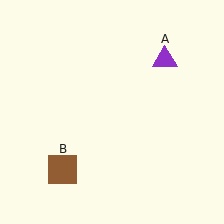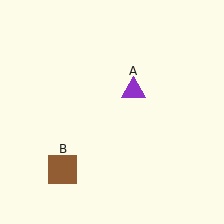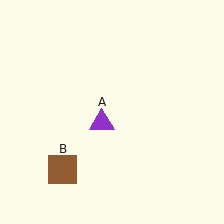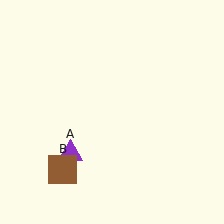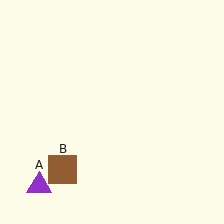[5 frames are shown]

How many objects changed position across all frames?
1 object changed position: purple triangle (object A).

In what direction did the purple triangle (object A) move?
The purple triangle (object A) moved down and to the left.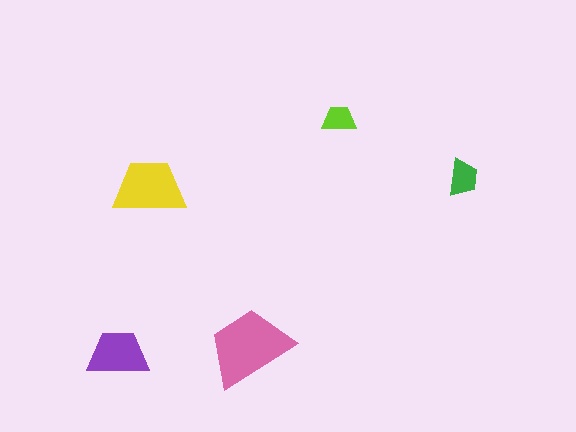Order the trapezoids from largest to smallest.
the pink one, the yellow one, the purple one, the green one, the lime one.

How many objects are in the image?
There are 5 objects in the image.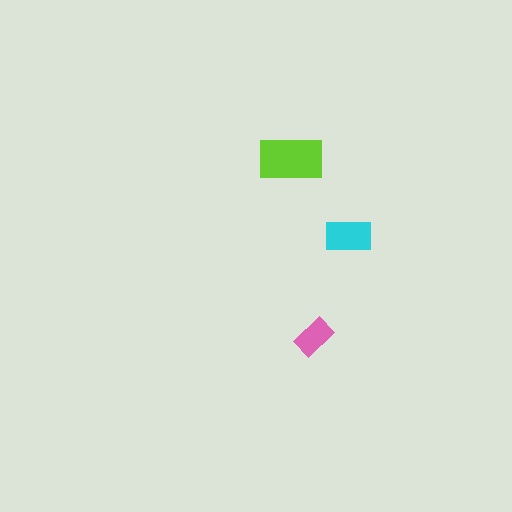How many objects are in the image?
There are 3 objects in the image.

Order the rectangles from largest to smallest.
the lime one, the cyan one, the pink one.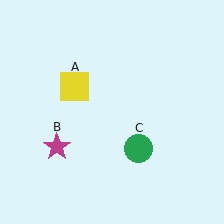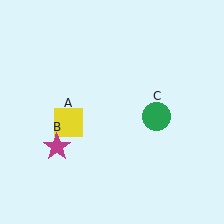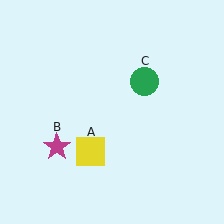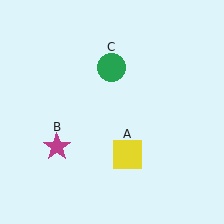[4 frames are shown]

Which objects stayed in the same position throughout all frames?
Magenta star (object B) remained stationary.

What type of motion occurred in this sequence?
The yellow square (object A), green circle (object C) rotated counterclockwise around the center of the scene.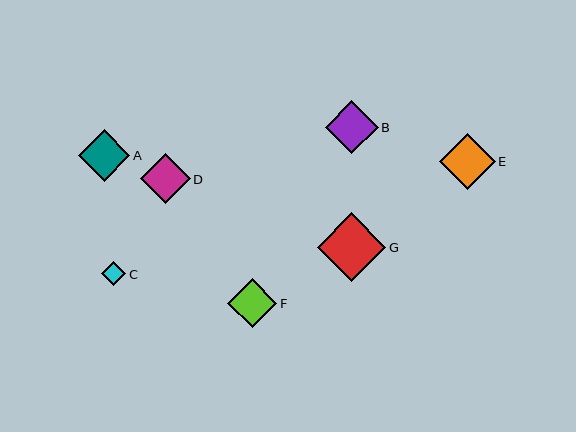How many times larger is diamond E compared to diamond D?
Diamond E is approximately 1.1 times the size of diamond D.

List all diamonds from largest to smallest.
From largest to smallest: G, E, B, A, D, F, C.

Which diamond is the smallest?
Diamond C is the smallest with a size of approximately 24 pixels.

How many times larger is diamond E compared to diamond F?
Diamond E is approximately 1.1 times the size of diamond F.